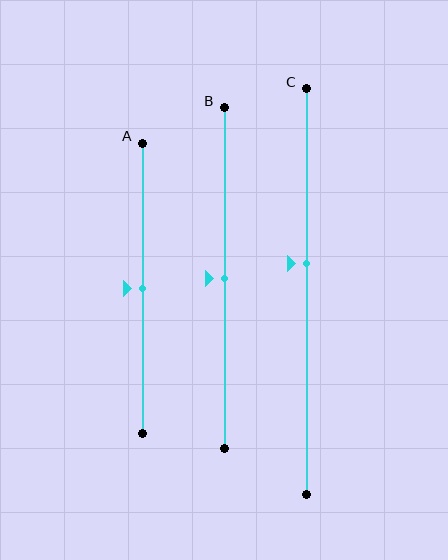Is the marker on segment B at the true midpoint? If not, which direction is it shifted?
Yes, the marker on segment B is at the true midpoint.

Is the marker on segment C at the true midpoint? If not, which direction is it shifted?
No, the marker on segment C is shifted upward by about 7% of the segment length.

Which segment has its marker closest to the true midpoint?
Segment A has its marker closest to the true midpoint.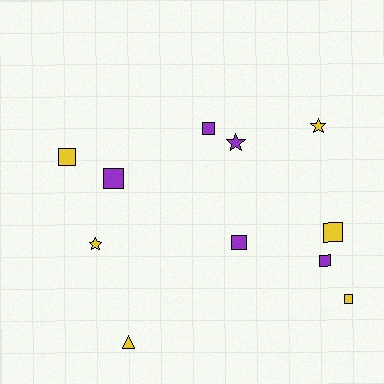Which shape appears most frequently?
Square, with 7 objects.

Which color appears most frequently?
Yellow, with 6 objects.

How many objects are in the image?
There are 11 objects.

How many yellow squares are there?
There are 3 yellow squares.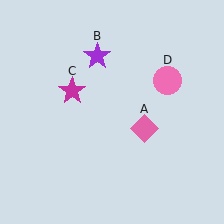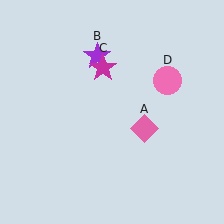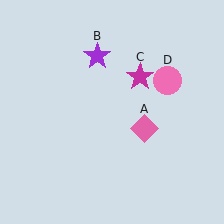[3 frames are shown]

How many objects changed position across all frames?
1 object changed position: magenta star (object C).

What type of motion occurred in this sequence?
The magenta star (object C) rotated clockwise around the center of the scene.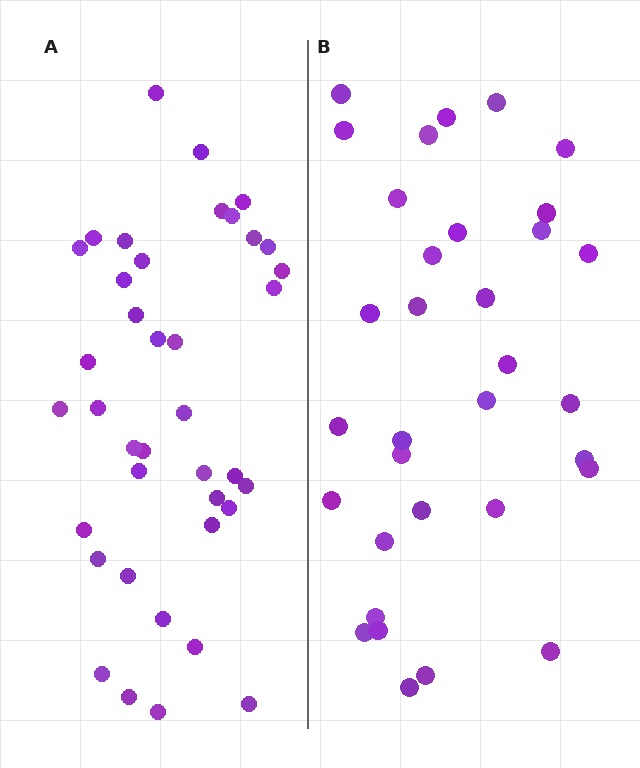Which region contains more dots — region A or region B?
Region A (the left region) has more dots.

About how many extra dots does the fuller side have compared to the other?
Region A has about 6 more dots than region B.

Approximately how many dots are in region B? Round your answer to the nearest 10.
About 30 dots. (The exact count is 33, which rounds to 30.)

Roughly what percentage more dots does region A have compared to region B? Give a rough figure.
About 20% more.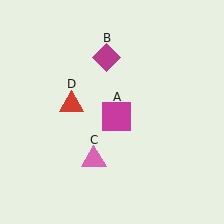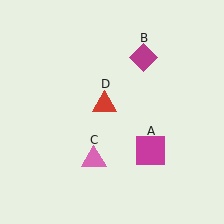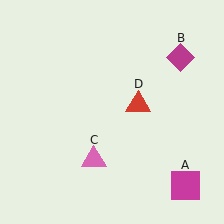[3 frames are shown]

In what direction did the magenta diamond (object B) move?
The magenta diamond (object B) moved right.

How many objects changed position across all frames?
3 objects changed position: magenta square (object A), magenta diamond (object B), red triangle (object D).